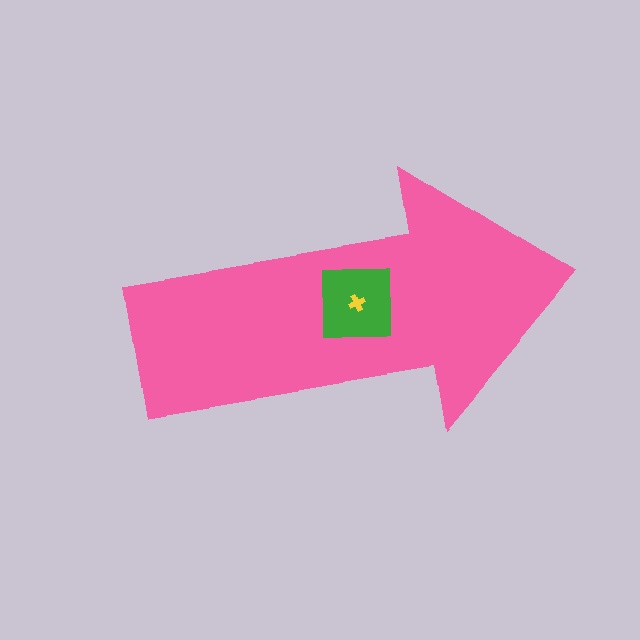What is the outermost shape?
The pink arrow.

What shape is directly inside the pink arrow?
The green square.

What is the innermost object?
The yellow cross.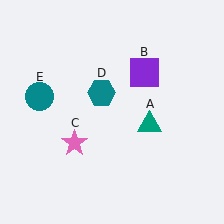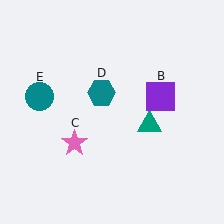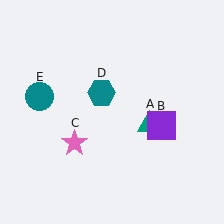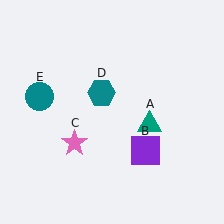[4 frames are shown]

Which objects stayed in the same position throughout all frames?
Teal triangle (object A) and pink star (object C) and teal hexagon (object D) and teal circle (object E) remained stationary.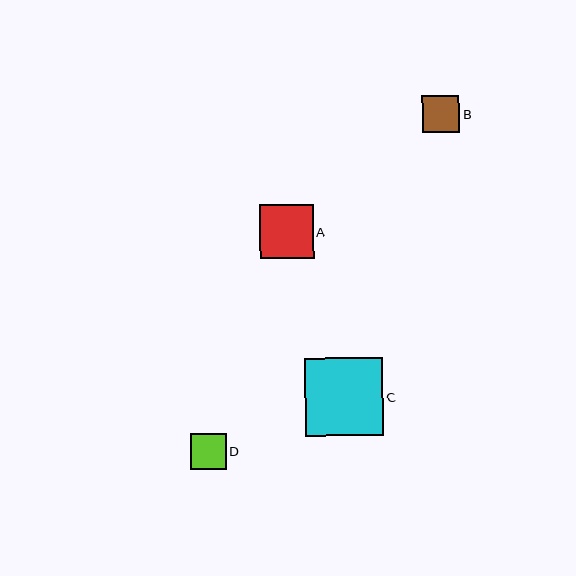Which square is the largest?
Square C is the largest with a size of approximately 79 pixels.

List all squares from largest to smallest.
From largest to smallest: C, A, B, D.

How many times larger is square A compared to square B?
Square A is approximately 1.4 times the size of square B.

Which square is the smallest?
Square D is the smallest with a size of approximately 36 pixels.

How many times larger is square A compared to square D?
Square A is approximately 1.5 times the size of square D.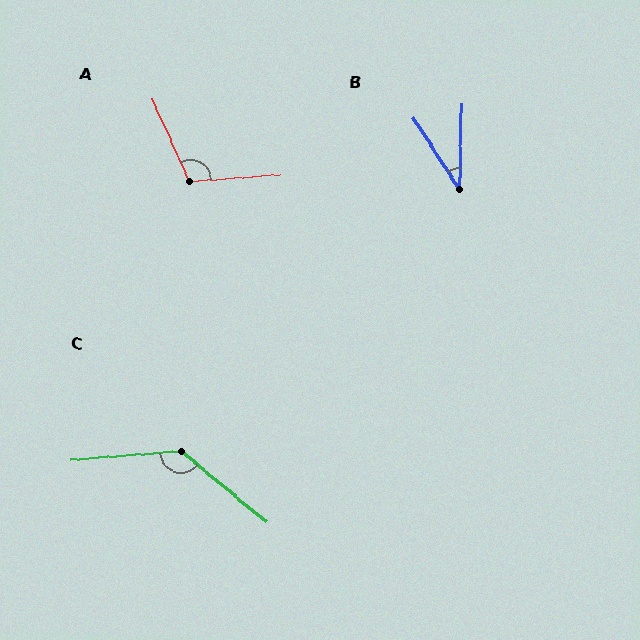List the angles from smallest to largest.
B (34°), A (110°), C (136°).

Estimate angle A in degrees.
Approximately 110 degrees.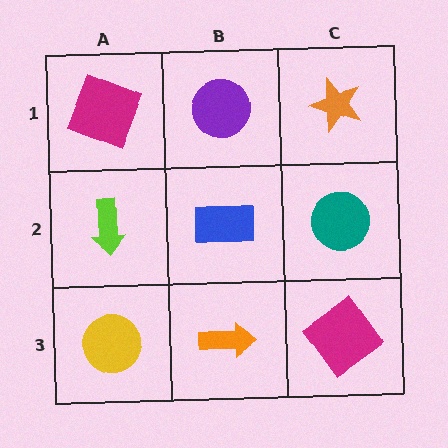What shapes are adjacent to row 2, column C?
An orange star (row 1, column C), a magenta diamond (row 3, column C), a blue rectangle (row 2, column B).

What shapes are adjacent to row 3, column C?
A teal circle (row 2, column C), an orange arrow (row 3, column B).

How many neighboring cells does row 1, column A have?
2.